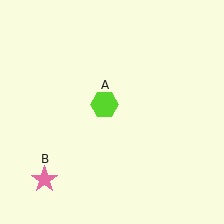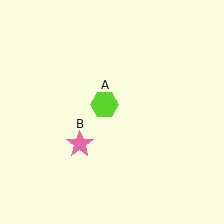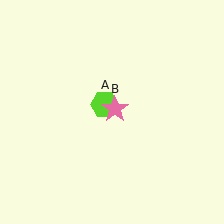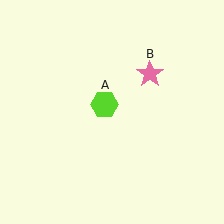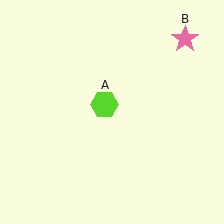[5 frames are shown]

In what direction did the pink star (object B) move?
The pink star (object B) moved up and to the right.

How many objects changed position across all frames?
1 object changed position: pink star (object B).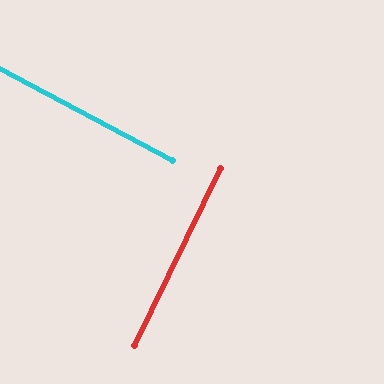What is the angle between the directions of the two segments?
Approximately 88 degrees.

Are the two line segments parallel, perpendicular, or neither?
Perpendicular — they meet at approximately 88°.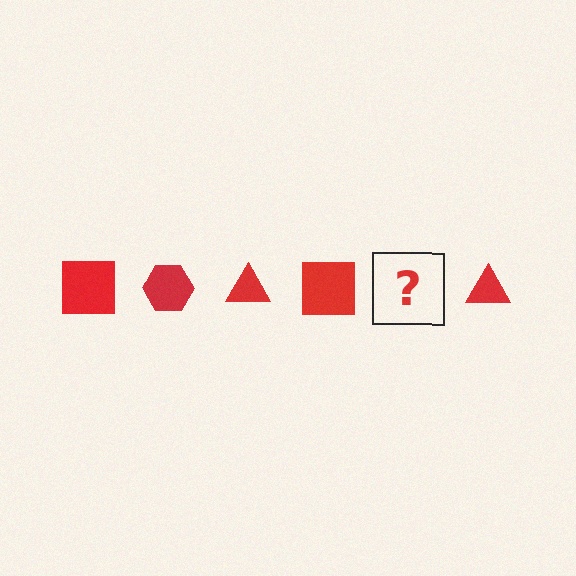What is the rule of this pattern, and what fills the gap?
The rule is that the pattern cycles through square, hexagon, triangle shapes in red. The gap should be filled with a red hexagon.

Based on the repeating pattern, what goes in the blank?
The blank should be a red hexagon.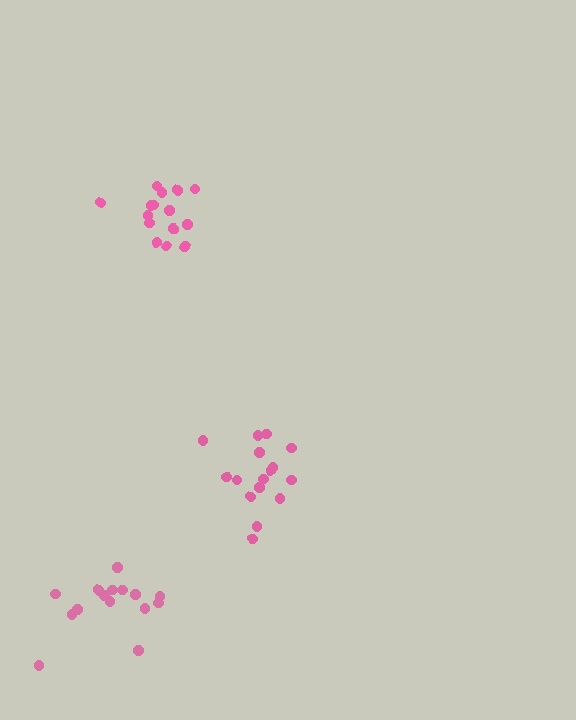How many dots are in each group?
Group 1: 16 dots, Group 2: 15 dots, Group 3: 15 dots (46 total).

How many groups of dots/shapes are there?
There are 3 groups.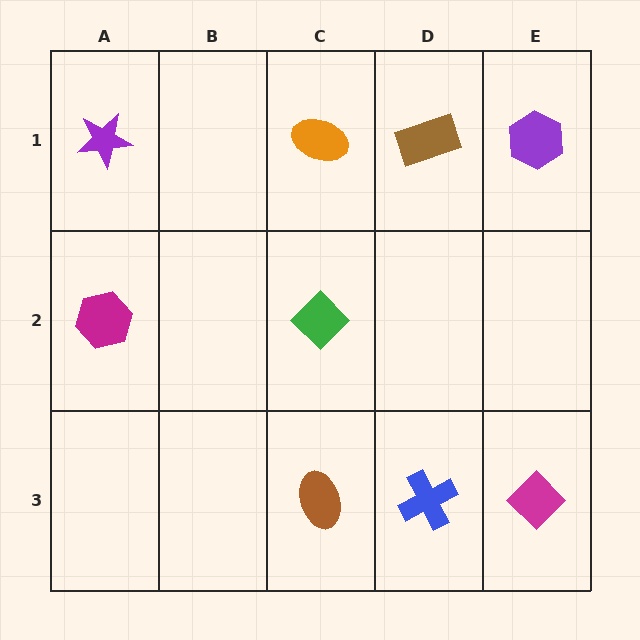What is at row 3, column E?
A magenta diamond.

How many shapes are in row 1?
4 shapes.